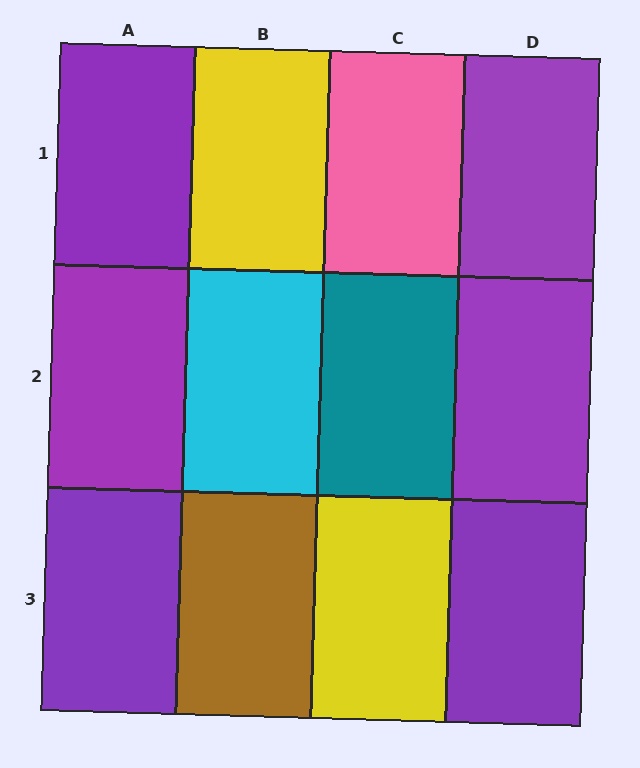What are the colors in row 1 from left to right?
Purple, yellow, pink, purple.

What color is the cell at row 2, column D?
Purple.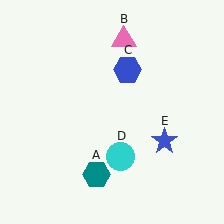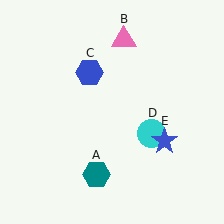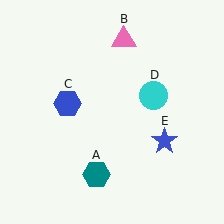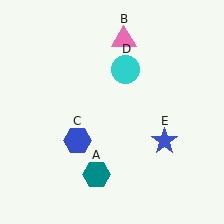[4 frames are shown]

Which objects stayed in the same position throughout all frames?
Teal hexagon (object A) and pink triangle (object B) and blue star (object E) remained stationary.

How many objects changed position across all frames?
2 objects changed position: blue hexagon (object C), cyan circle (object D).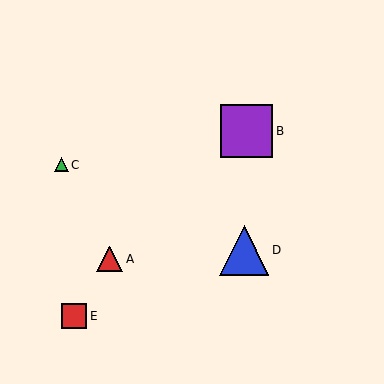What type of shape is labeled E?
Shape E is a red square.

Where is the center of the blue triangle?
The center of the blue triangle is at (244, 250).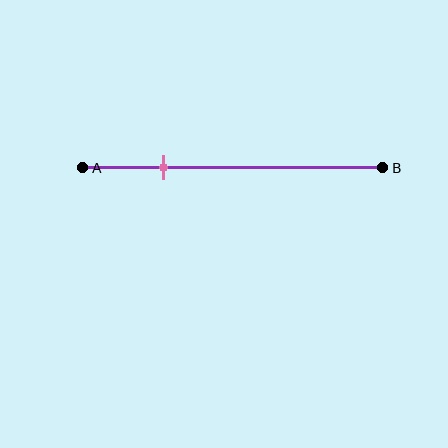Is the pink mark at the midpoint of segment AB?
No, the mark is at about 25% from A, not at the 50% midpoint.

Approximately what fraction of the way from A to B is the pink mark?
The pink mark is approximately 25% of the way from A to B.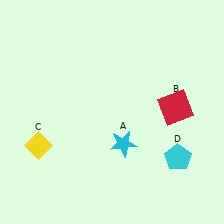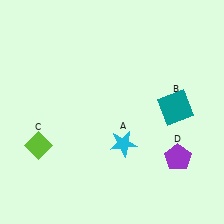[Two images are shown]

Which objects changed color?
B changed from red to teal. C changed from yellow to lime. D changed from cyan to purple.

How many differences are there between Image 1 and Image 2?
There are 3 differences between the two images.